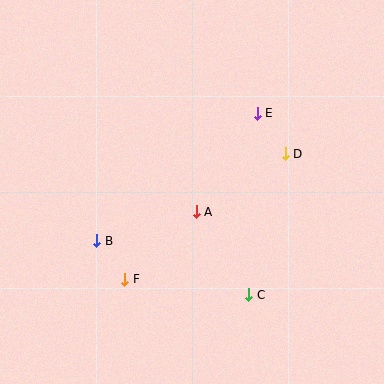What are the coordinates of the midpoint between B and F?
The midpoint between B and F is at (111, 260).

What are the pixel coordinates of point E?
Point E is at (257, 113).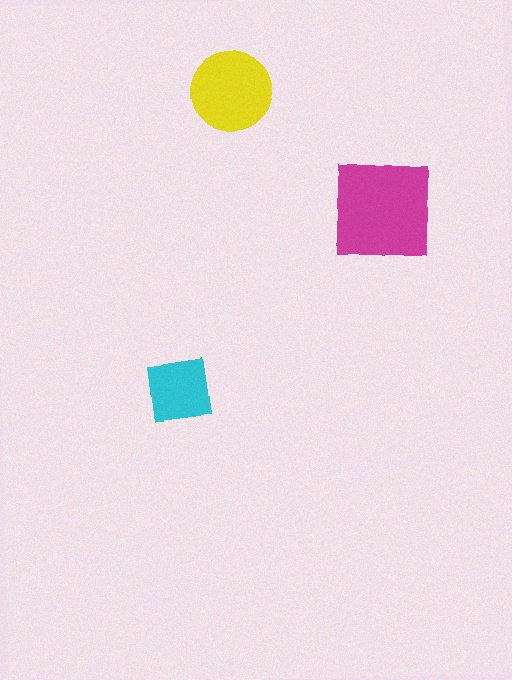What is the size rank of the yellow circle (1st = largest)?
2nd.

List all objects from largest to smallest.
The magenta square, the yellow circle, the cyan square.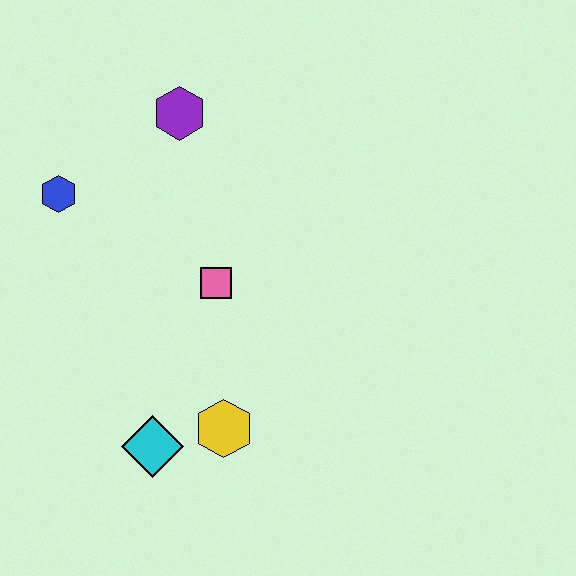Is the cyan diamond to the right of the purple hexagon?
No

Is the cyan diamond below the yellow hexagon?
Yes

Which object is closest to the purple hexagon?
The blue hexagon is closest to the purple hexagon.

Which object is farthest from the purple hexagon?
The cyan diamond is farthest from the purple hexagon.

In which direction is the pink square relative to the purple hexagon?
The pink square is below the purple hexagon.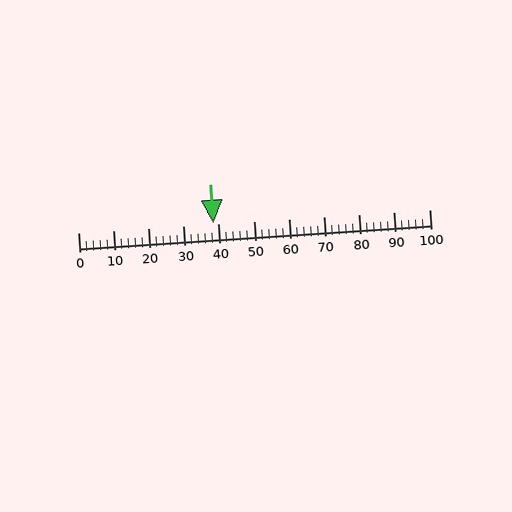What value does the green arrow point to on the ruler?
The green arrow points to approximately 39.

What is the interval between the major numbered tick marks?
The major tick marks are spaced 10 units apart.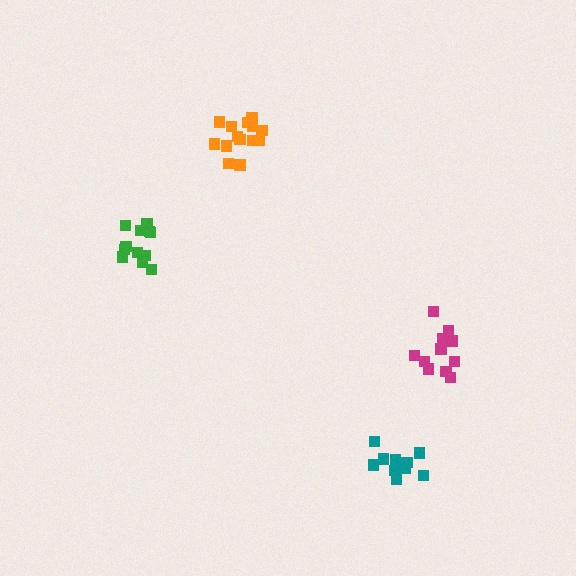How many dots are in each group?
Group 1: 12 dots, Group 2: 12 dots, Group 3: 15 dots, Group 4: 13 dots (52 total).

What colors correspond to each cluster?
The clusters are colored: magenta, teal, orange, green.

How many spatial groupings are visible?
There are 4 spatial groupings.